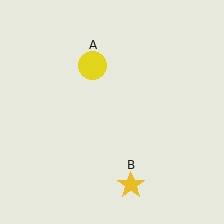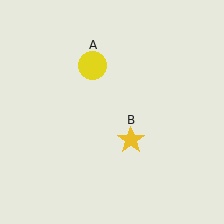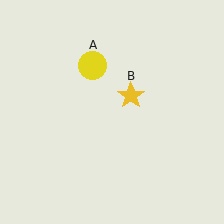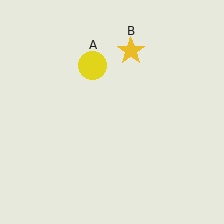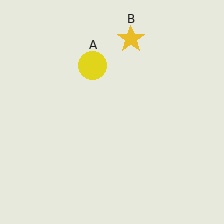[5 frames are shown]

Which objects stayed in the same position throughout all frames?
Yellow circle (object A) remained stationary.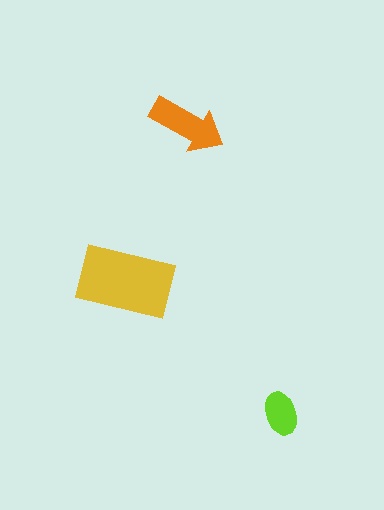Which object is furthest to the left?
The yellow rectangle is leftmost.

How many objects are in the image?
There are 3 objects in the image.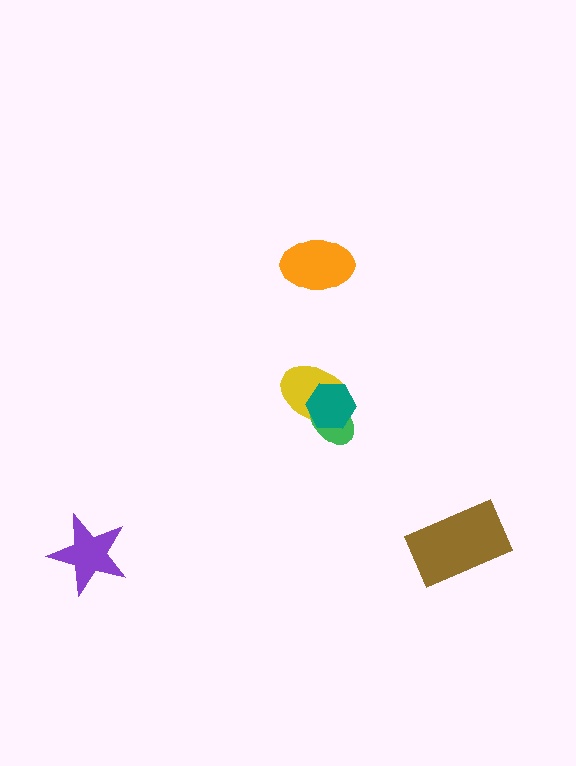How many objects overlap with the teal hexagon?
2 objects overlap with the teal hexagon.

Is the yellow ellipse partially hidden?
Yes, it is partially covered by another shape.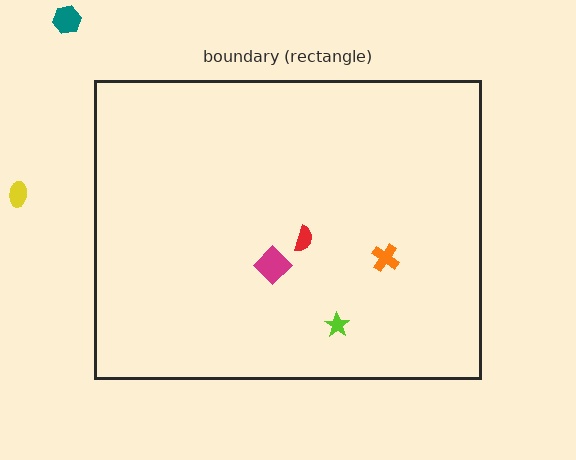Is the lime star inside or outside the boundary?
Inside.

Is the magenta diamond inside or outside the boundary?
Inside.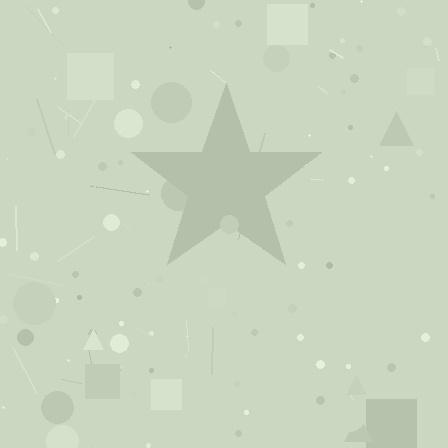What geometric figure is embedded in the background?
A star is embedded in the background.